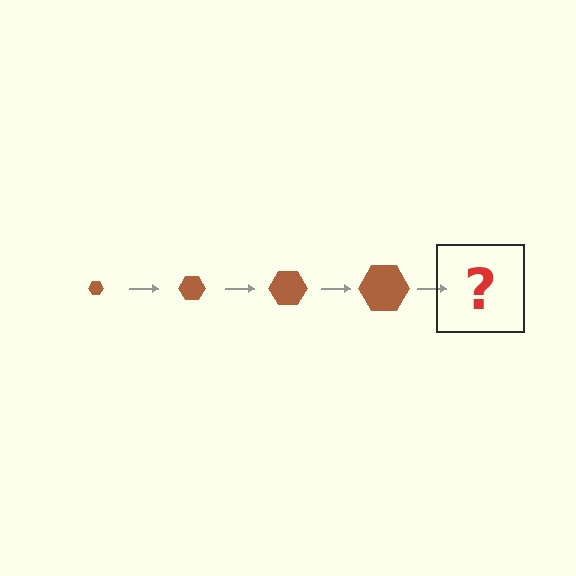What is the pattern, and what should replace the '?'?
The pattern is that the hexagon gets progressively larger each step. The '?' should be a brown hexagon, larger than the previous one.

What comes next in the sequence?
The next element should be a brown hexagon, larger than the previous one.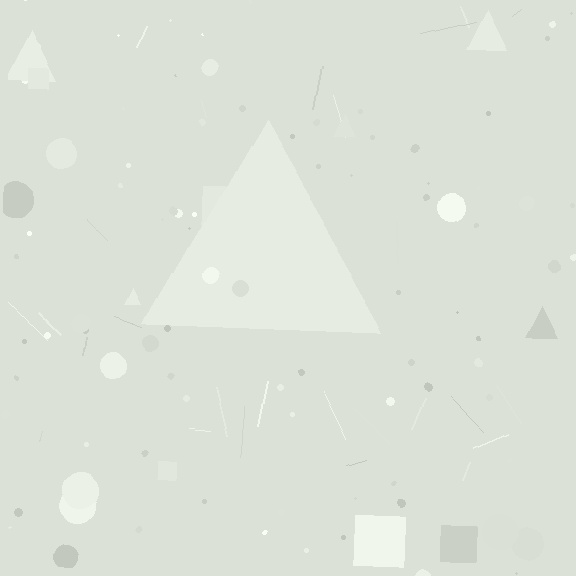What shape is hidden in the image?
A triangle is hidden in the image.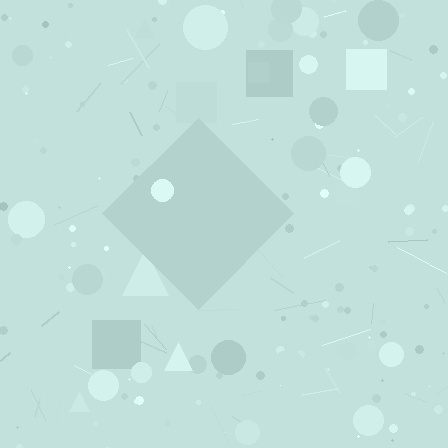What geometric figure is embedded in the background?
A diamond is embedded in the background.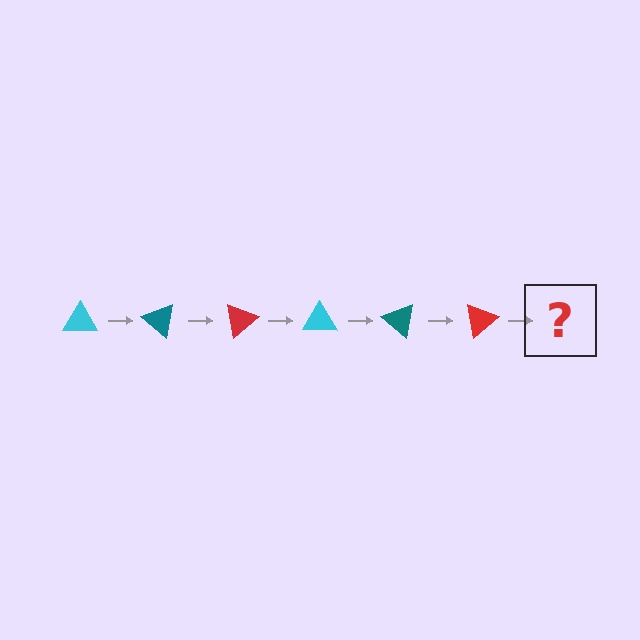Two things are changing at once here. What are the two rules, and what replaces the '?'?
The two rules are that it rotates 40 degrees each step and the color cycles through cyan, teal, and red. The '?' should be a cyan triangle, rotated 240 degrees from the start.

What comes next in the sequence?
The next element should be a cyan triangle, rotated 240 degrees from the start.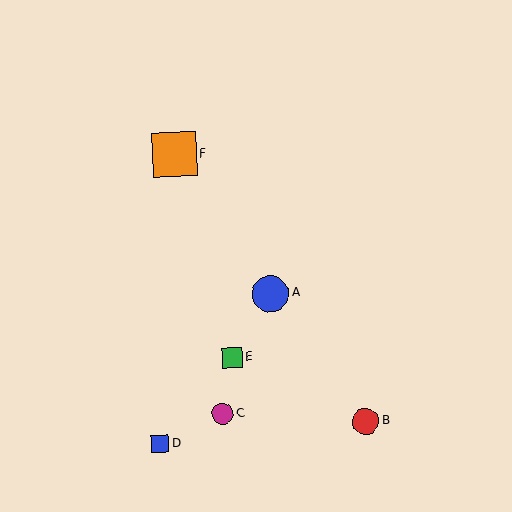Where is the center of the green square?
The center of the green square is at (232, 358).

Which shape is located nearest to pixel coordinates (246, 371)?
The green square (labeled E) at (232, 358) is nearest to that location.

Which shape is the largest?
The orange square (labeled F) is the largest.